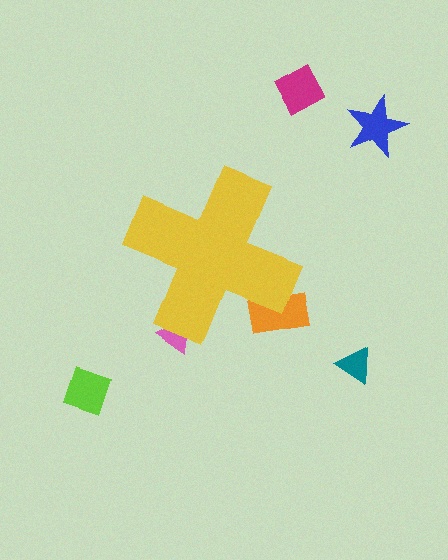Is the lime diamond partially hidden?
No, the lime diamond is fully visible.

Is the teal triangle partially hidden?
No, the teal triangle is fully visible.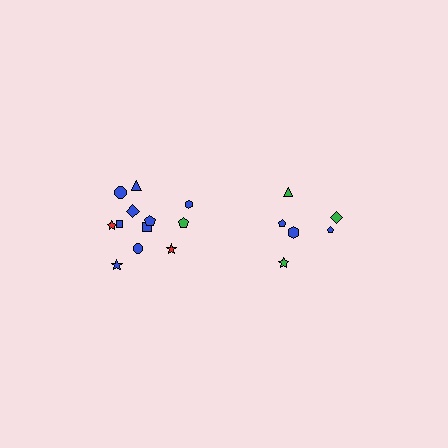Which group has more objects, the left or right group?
The left group.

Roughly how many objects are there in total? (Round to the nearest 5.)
Roughly 20 objects in total.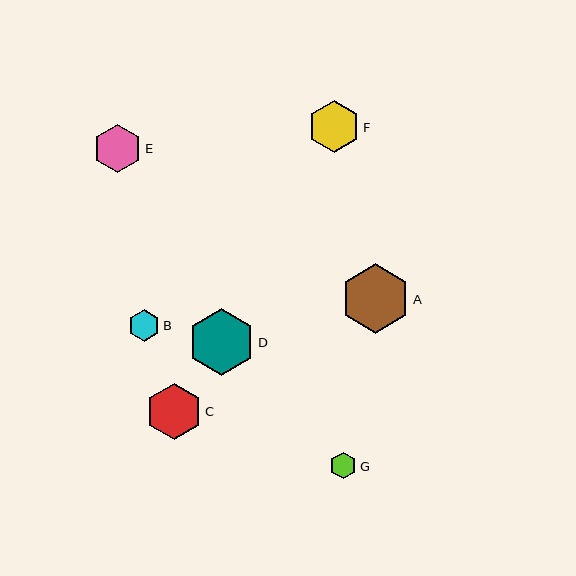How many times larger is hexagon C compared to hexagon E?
Hexagon C is approximately 1.2 times the size of hexagon E.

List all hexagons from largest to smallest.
From largest to smallest: A, D, C, F, E, B, G.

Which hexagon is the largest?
Hexagon A is the largest with a size of approximately 69 pixels.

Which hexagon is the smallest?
Hexagon G is the smallest with a size of approximately 27 pixels.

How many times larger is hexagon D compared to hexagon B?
Hexagon D is approximately 2.1 times the size of hexagon B.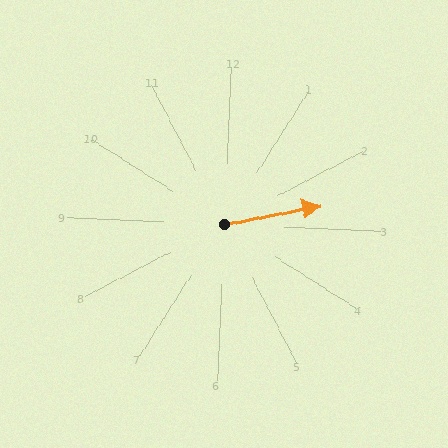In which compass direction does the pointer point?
East.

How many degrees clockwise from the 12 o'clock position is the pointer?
Approximately 77 degrees.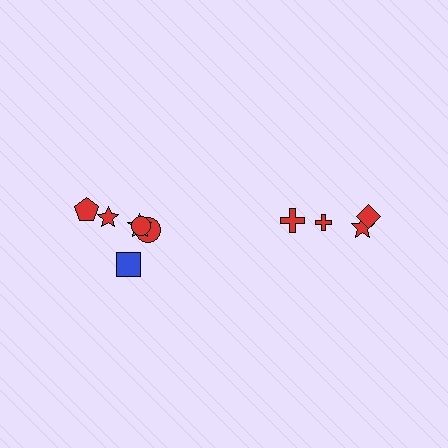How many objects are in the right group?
There are 4 objects.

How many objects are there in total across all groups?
There are 10 objects.